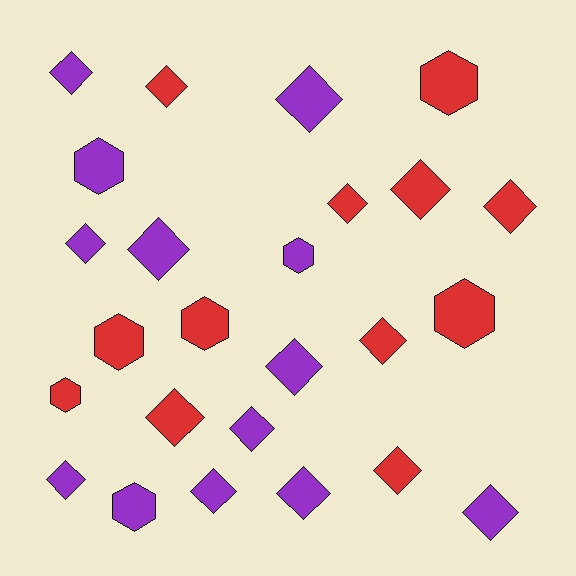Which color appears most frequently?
Purple, with 13 objects.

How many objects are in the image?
There are 25 objects.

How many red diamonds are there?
There are 7 red diamonds.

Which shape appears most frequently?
Diamond, with 17 objects.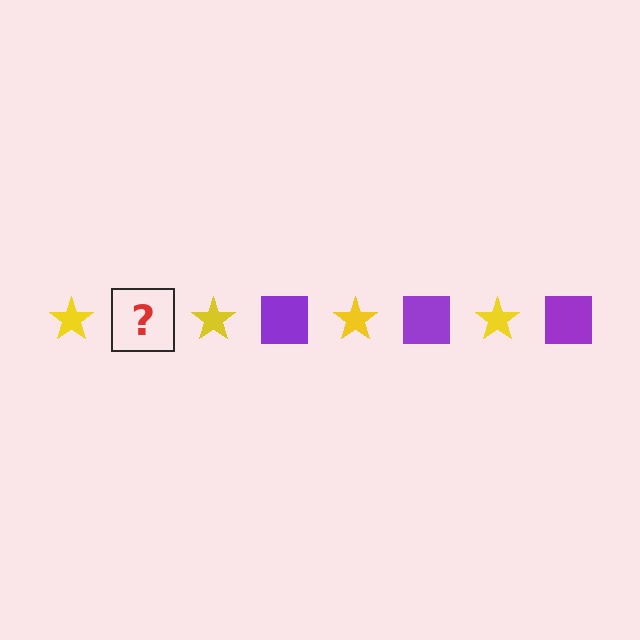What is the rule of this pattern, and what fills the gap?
The rule is that the pattern alternates between yellow star and purple square. The gap should be filled with a purple square.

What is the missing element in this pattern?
The missing element is a purple square.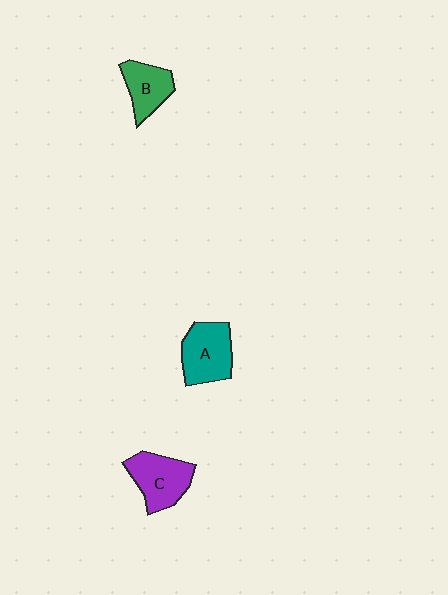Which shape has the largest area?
Shape A (teal).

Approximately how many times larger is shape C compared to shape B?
Approximately 1.3 times.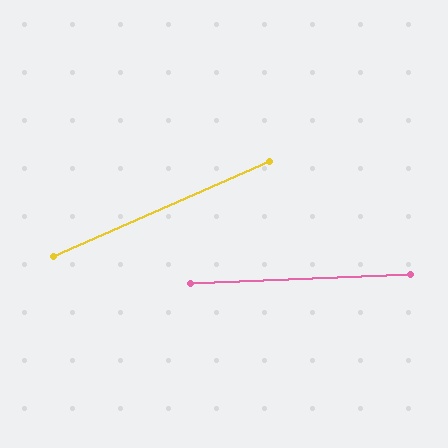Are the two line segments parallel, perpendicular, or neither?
Neither parallel nor perpendicular — they differ by about 21°.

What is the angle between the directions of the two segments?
Approximately 21 degrees.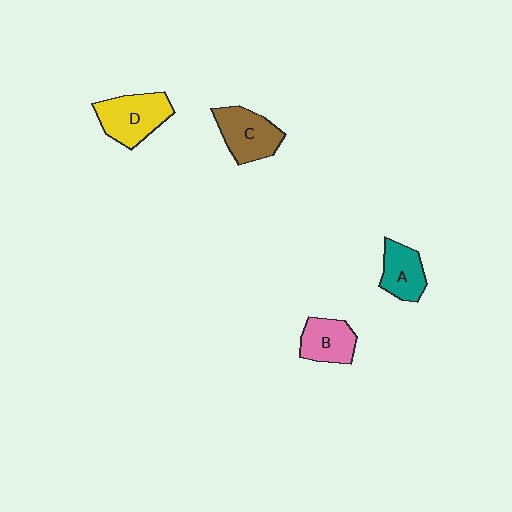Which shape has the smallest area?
Shape A (teal).